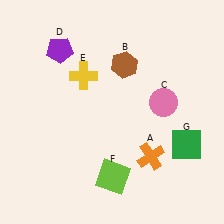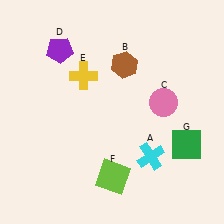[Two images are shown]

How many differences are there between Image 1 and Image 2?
There is 1 difference between the two images.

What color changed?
The cross (A) changed from orange in Image 1 to cyan in Image 2.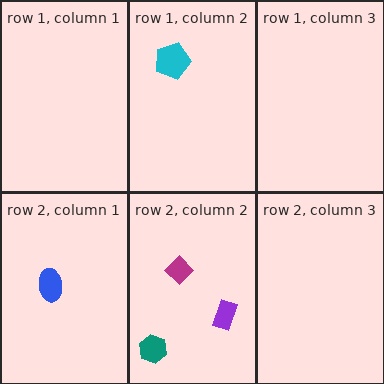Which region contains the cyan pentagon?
The row 1, column 2 region.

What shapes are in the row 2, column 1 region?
The blue ellipse.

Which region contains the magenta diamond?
The row 2, column 2 region.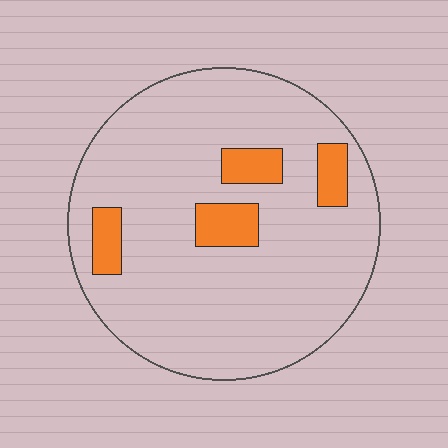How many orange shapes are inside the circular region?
4.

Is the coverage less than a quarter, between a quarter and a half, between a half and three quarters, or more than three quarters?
Less than a quarter.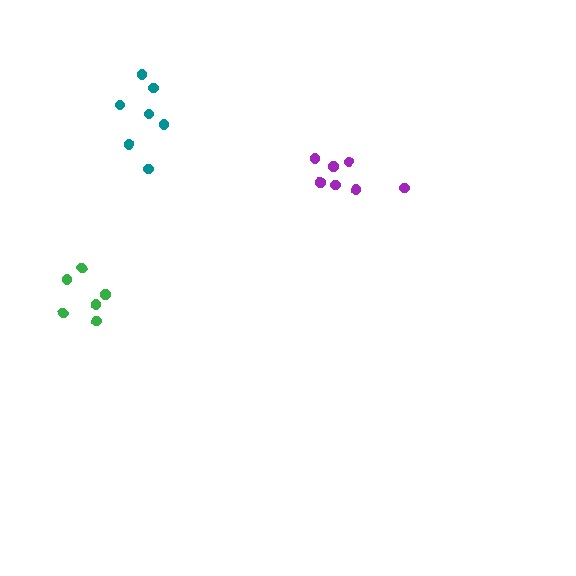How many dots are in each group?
Group 1: 6 dots, Group 2: 7 dots, Group 3: 7 dots (20 total).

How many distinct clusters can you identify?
There are 3 distinct clusters.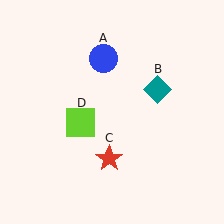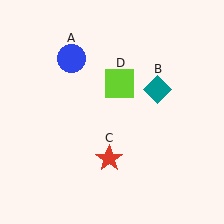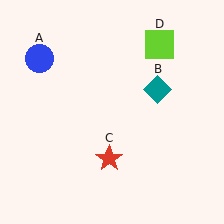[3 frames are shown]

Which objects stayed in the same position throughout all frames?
Teal diamond (object B) and red star (object C) remained stationary.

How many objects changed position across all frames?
2 objects changed position: blue circle (object A), lime square (object D).